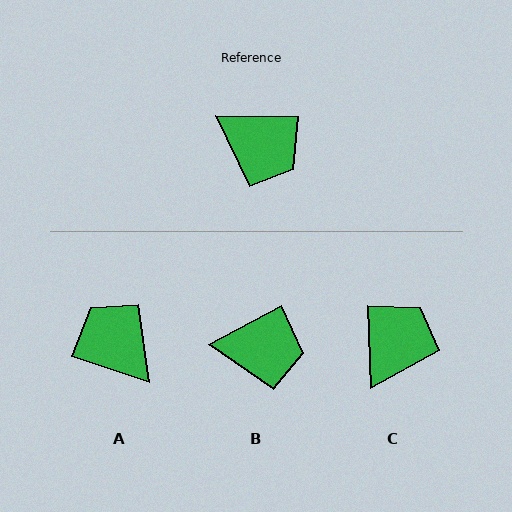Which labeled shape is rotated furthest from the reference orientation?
A, about 163 degrees away.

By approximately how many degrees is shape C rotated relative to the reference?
Approximately 93 degrees counter-clockwise.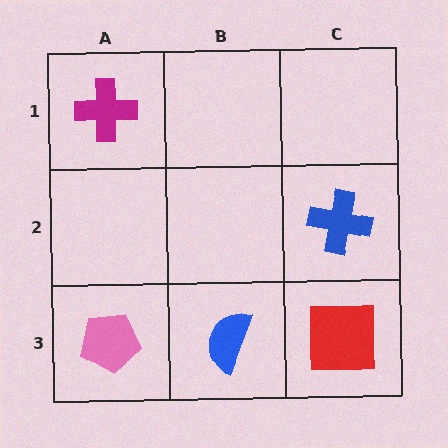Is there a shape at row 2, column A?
No, that cell is empty.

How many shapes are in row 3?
3 shapes.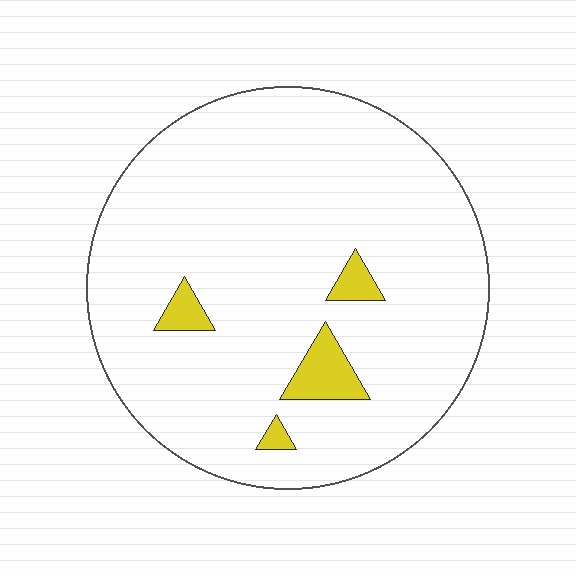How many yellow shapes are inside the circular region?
4.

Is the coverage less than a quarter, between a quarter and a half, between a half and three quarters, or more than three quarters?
Less than a quarter.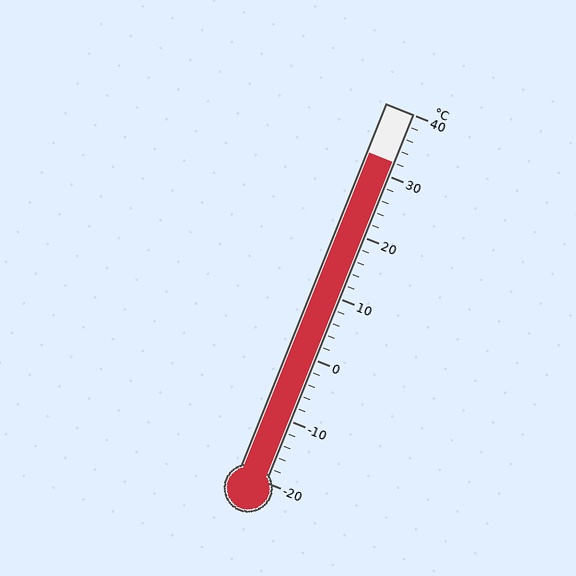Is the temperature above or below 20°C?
The temperature is above 20°C.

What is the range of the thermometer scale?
The thermometer scale ranges from -20°C to 40°C.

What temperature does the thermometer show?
The thermometer shows approximately 32°C.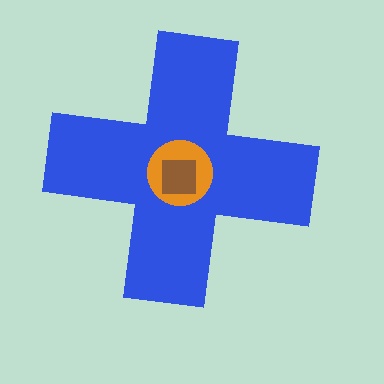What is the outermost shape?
The blue cross.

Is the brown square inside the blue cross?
Yes.